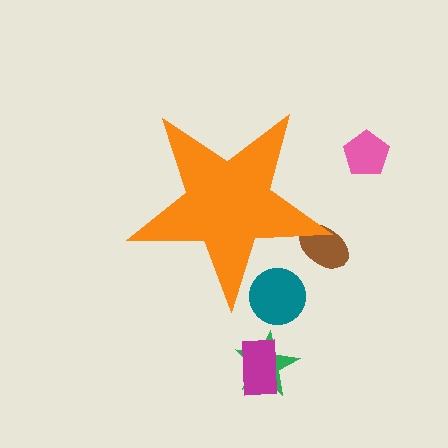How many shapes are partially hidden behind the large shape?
2 shapes are partially hidden.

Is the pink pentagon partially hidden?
No, the pink pentagon is fully visible.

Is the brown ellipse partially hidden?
Yes, the brown ellipse is partially hidden behind the orange star.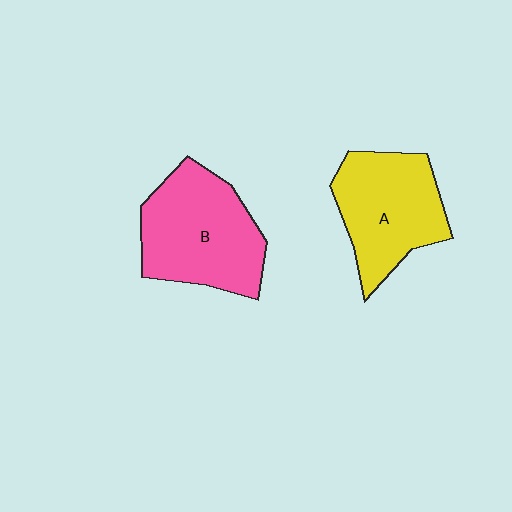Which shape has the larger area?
Shape B (pink).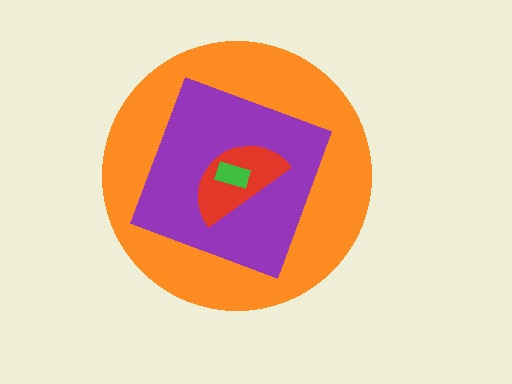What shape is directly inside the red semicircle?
The green rectangle.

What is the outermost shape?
The orange circle.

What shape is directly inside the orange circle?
The purple diamond.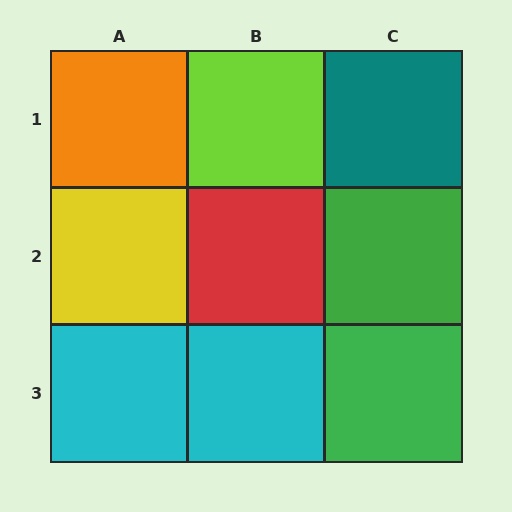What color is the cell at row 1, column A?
Orange.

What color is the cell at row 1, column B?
Lime.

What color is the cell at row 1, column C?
Teal.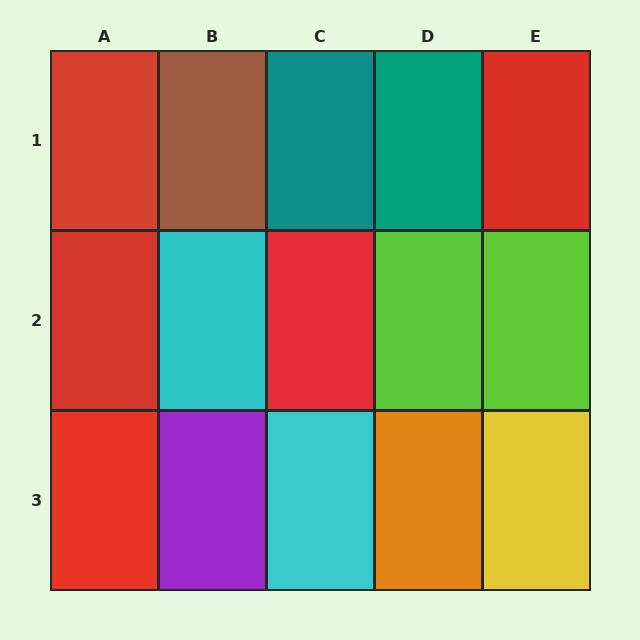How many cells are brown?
1 cell is brown.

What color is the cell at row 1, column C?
Teal.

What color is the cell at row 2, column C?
Red.